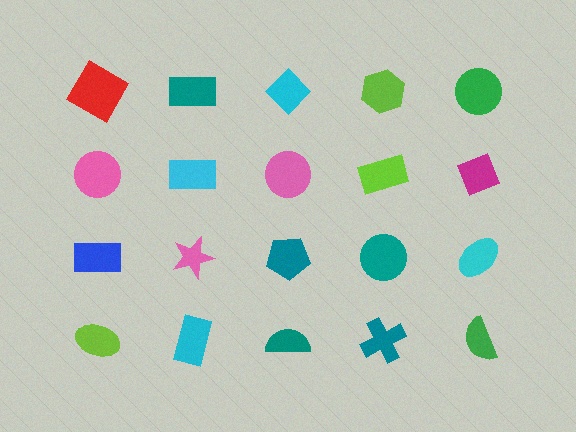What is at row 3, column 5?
A cyan ellipse.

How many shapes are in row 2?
5 shapes.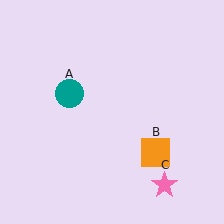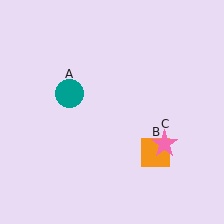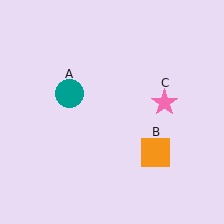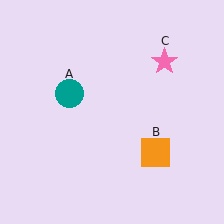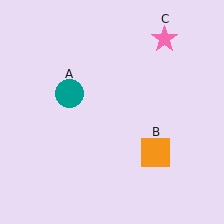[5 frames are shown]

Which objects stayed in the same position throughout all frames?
Teal circle (object A) and orange square (object B) remained stationary.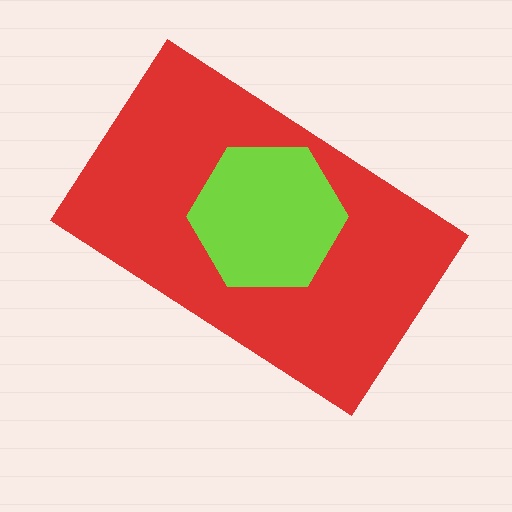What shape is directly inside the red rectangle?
The lime hexagon.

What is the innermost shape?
The lime hexagon.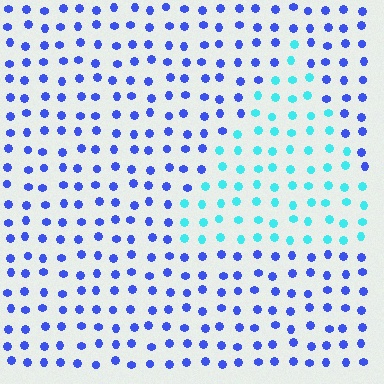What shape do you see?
I see a triangle.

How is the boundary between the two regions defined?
The boundary is defined purely by a slight shift in hue (about 53 degrees). Spacing, size, and orientation are identical on both sides.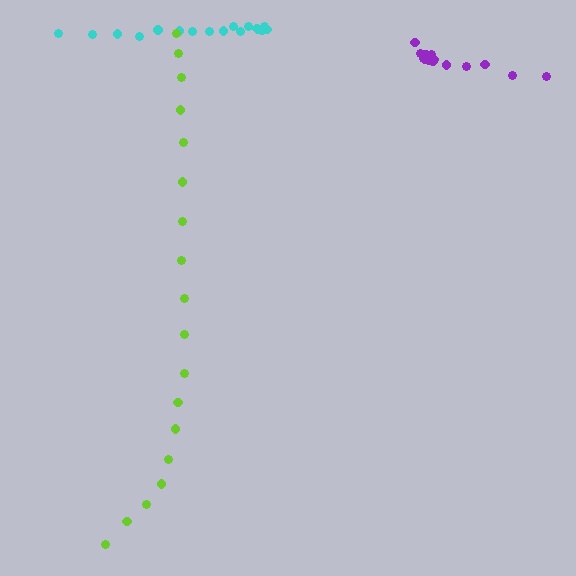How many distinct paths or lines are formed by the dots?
There are 3 distinct paths.